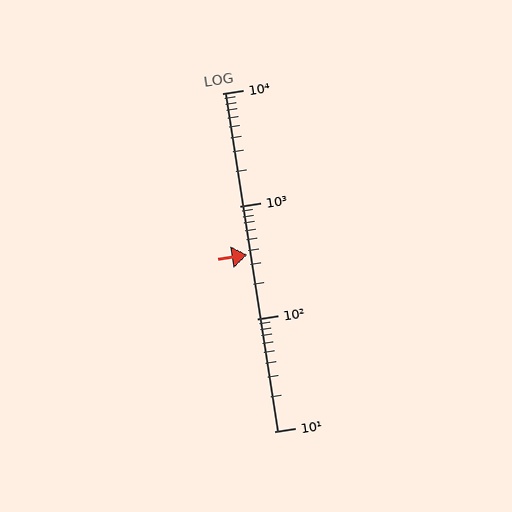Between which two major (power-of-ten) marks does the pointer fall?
The pointer is between 100 and 1000.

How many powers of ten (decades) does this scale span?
The scale spans 3 decades, from 10 to 10000.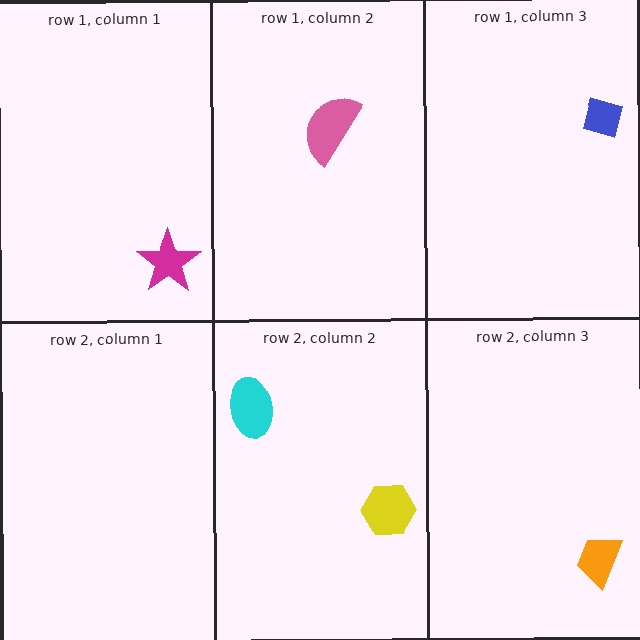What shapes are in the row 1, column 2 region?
The pink semicircle.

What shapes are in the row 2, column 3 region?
The orange trapezoid.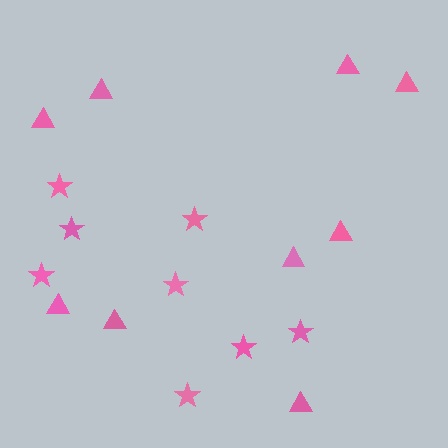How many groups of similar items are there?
There are 2 groups: one group of stars (8) and one group of triangles (9).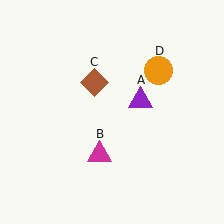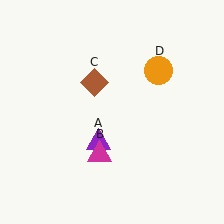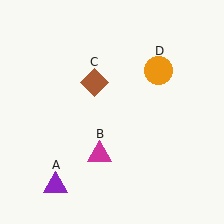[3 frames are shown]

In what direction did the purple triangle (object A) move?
The purple triangle (object A) moved down and to the left.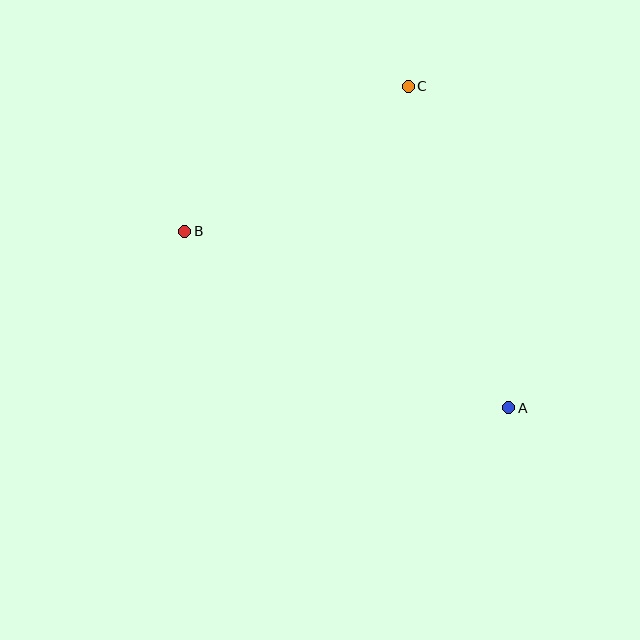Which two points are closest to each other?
Points B and C are closest to each other.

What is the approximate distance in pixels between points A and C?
The distance between A and C is approximately 337 pixels.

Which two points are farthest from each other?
Points A and B are farthest from each other.